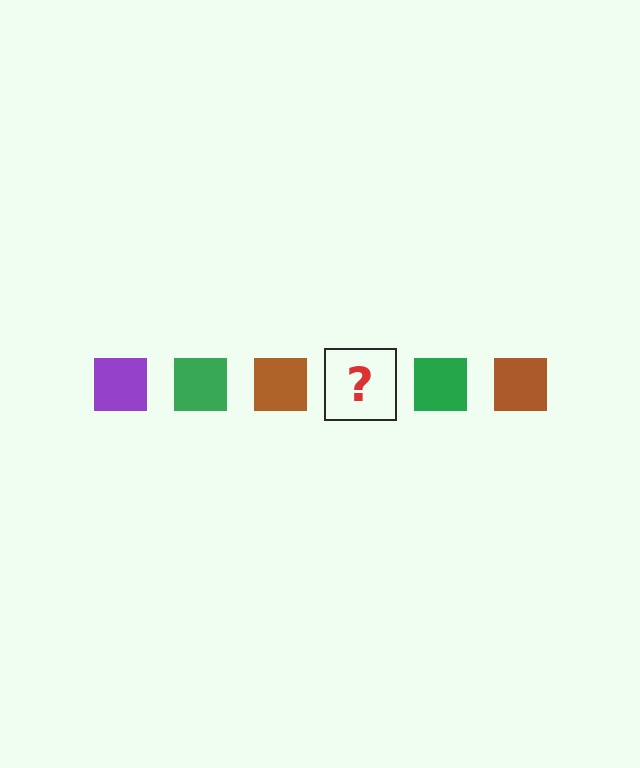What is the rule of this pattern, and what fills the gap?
The rule is that the pattern cycles through purple, green, brown squares. The gap should be filled with a purple square.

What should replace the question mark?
The question mark should be replaced with a purple square.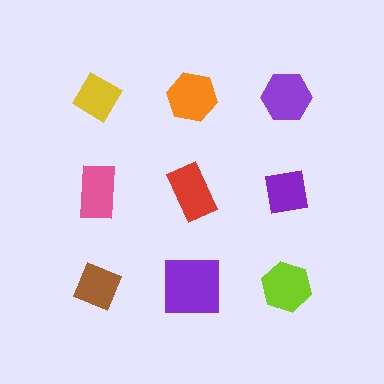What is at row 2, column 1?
A pink rectangle.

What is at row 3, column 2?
A purple square.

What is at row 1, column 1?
A yellow diamond.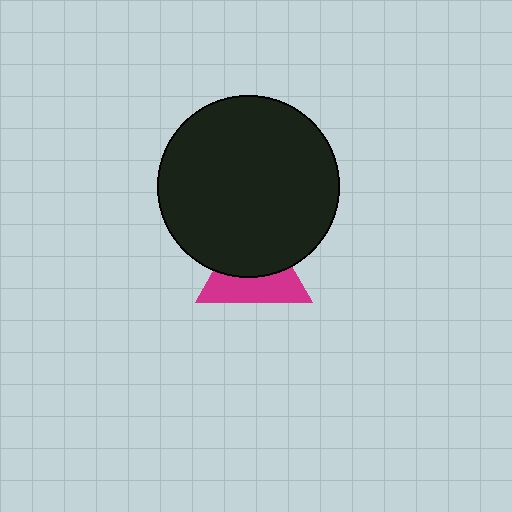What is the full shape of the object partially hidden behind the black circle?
The partially hidden object is a magenta triangle.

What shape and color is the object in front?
The object in front is a black circle.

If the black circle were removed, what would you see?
You would see the complete magenta triangle.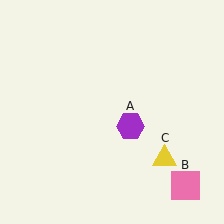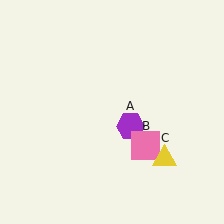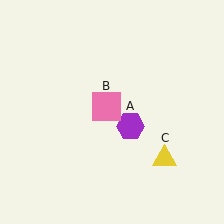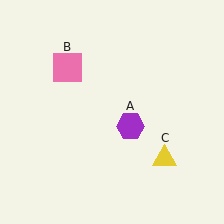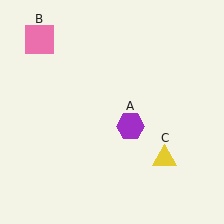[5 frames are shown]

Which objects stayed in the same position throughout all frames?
Purple hexagon (object A) and yellow triangle (object C) remained stationary.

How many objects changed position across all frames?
1 object changed position: pink square (object B).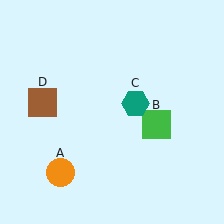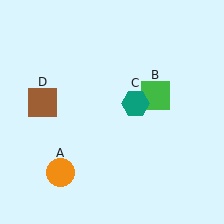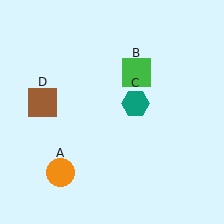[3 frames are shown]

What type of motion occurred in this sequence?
The green square (object B) rotated counterclockwise around the center of the scene.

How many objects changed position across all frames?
1 object changed position: green square (object B).